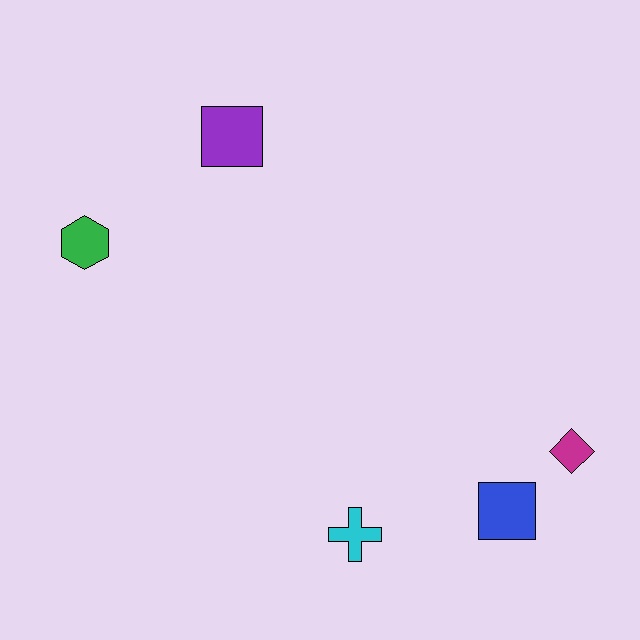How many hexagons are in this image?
There is 1 hexagon.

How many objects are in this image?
There are 5 objects.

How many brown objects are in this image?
There are no brown objects.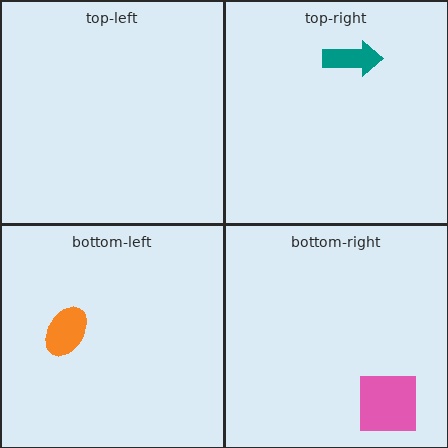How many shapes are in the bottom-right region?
1.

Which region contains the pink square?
The bottom-right region.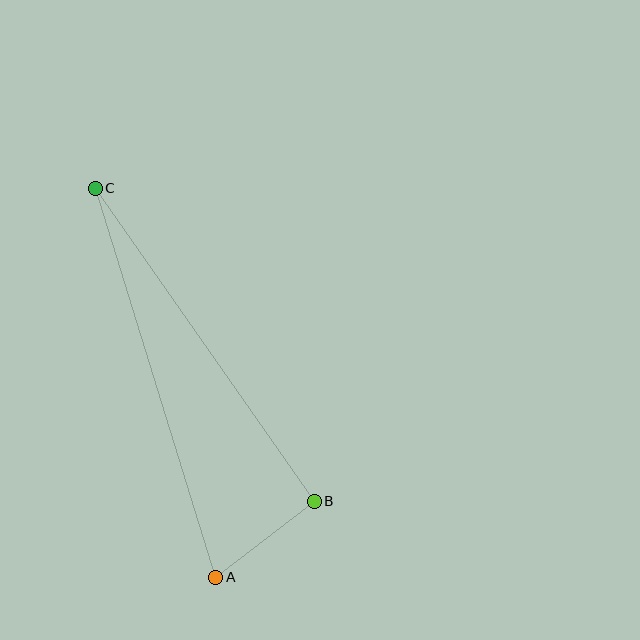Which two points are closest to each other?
Points A and B are closest to each other.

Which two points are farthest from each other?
Points A and C are farthest from each other.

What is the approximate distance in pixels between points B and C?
The distance between B and C is approximately 382 pixels.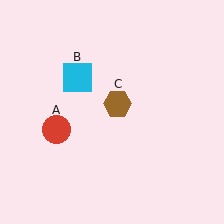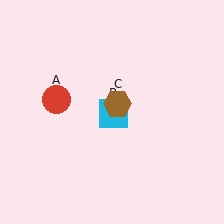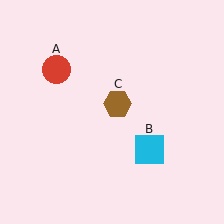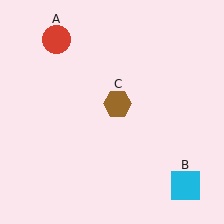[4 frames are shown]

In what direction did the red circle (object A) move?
The red circle (object A) moved up.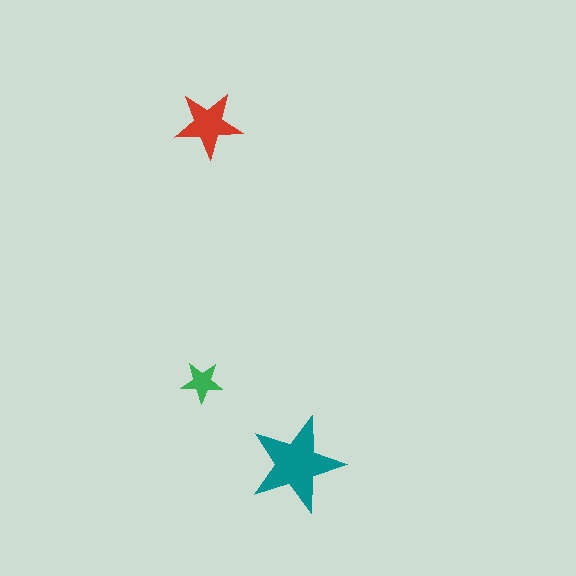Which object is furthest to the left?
The green star is leftmost.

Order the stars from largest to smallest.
the teal one, the red one, the green one.